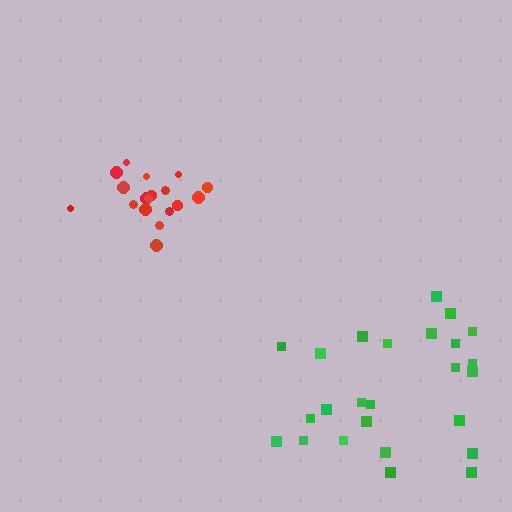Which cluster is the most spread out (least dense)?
Green.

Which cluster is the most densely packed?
Red.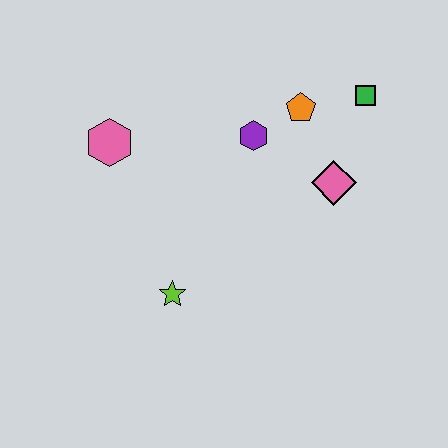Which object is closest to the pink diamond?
The orange pentagon is closest to the pink diamond.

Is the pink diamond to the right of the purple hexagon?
Yes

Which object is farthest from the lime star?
The green square is farthest from the lime star.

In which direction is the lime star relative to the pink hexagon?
The lime star is below the pink hexagon.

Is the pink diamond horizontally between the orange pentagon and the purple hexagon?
No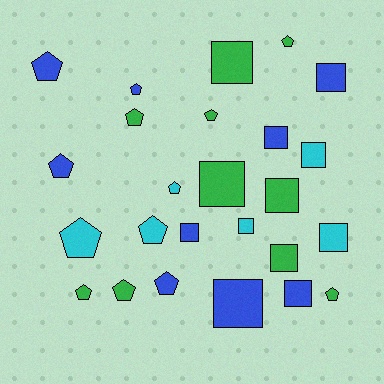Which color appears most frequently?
Green, with 10 objects.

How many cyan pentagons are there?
There are 3 cyan pentagons.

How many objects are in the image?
There are 25 objects.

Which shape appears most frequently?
Pentagon, with 13 objects.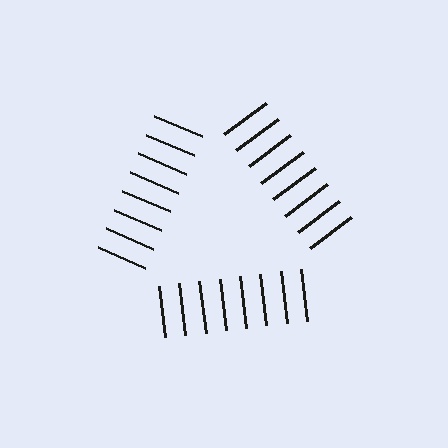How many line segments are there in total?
24 — 8 along each of the 3 edges.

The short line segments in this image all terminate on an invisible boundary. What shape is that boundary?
An illusory triangle — the line segments terminate on its edges but no continuous stroke is drawn.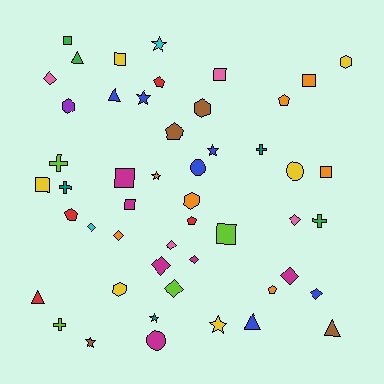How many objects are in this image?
There are 50 objects.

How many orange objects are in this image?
There are 7 orange objects.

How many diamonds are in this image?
There are 10 diamonds.